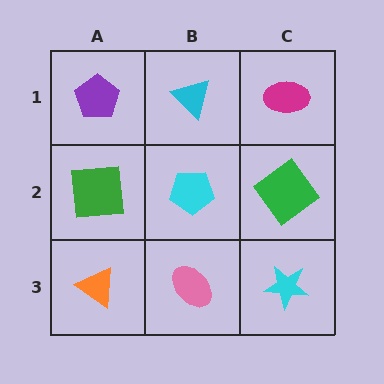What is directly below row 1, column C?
A green diamond.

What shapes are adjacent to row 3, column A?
A green square (row 2, column A), a pink ellipse (row 3, column B).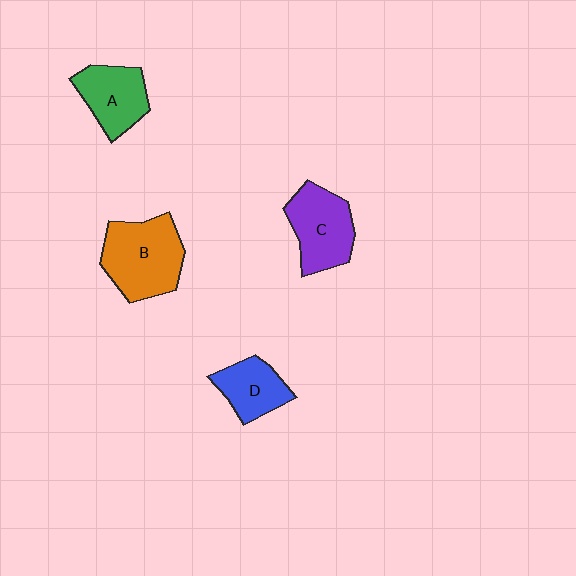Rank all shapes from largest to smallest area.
From largest to smallest: B (orange), C (purple), A (green), D (blue).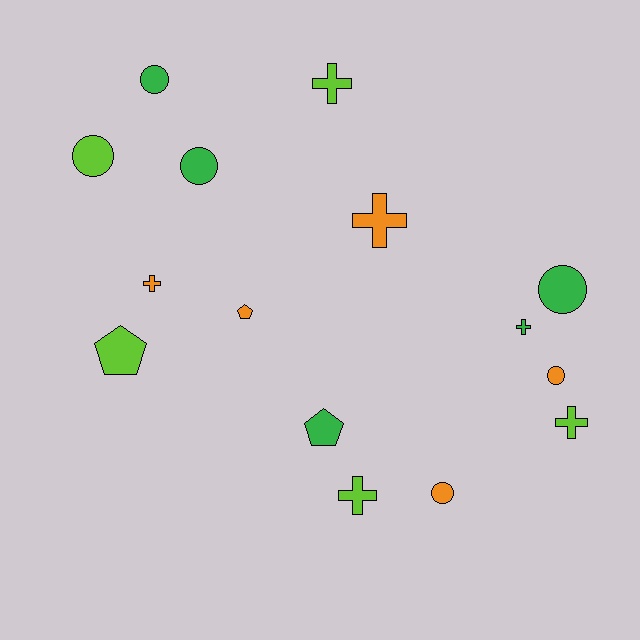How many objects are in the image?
There are 15 objects.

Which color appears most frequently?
Orange, with 5 objects.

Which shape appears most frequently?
Circle, with 6 objects.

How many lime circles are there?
There is 1 lime circle.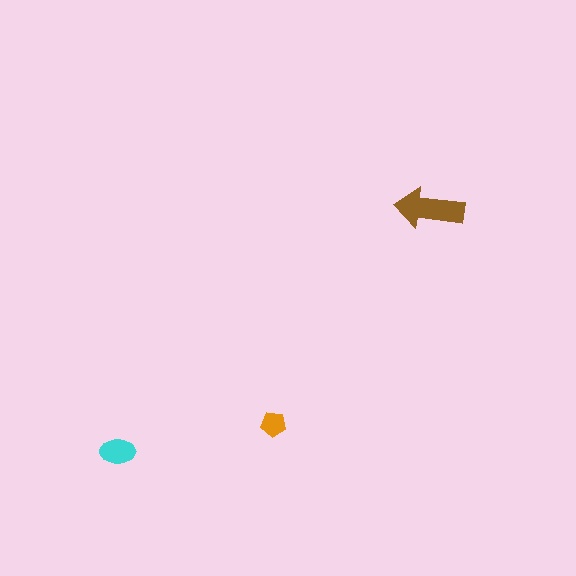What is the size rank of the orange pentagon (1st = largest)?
3rd.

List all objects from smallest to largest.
The orange pentagon, the cyan ellipse, the brown arrow.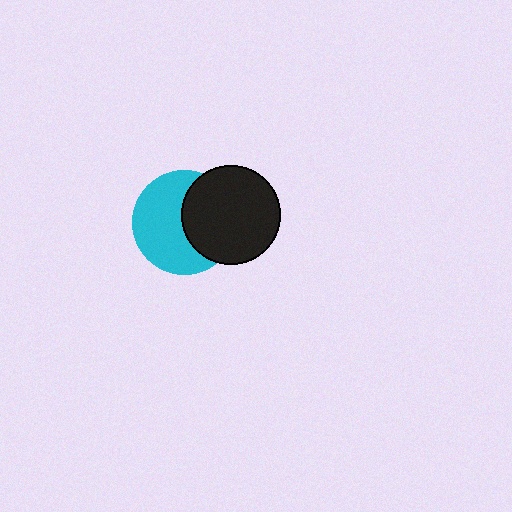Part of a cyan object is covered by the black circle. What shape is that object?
It is a circle.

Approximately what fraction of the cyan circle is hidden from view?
Roughly 41% of the cyan circle is hidden behind the black circle.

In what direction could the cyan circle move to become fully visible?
The cyan circle could move left. That would shift it out from behind the black circle entirely.